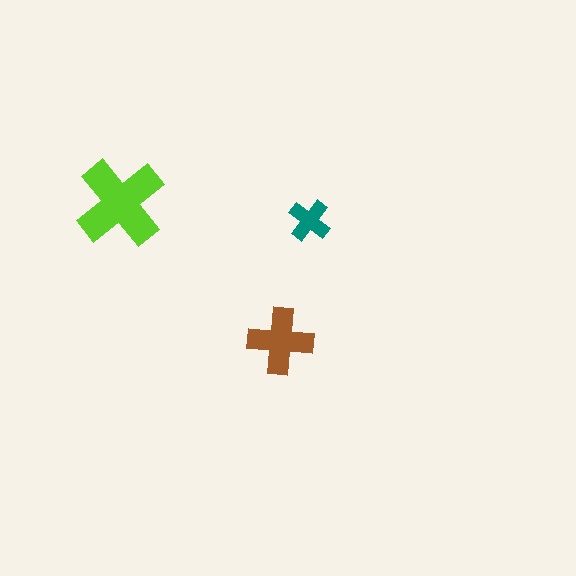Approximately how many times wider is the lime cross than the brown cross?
About 1.5 times wider.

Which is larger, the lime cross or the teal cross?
The lime one.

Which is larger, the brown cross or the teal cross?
The brown one.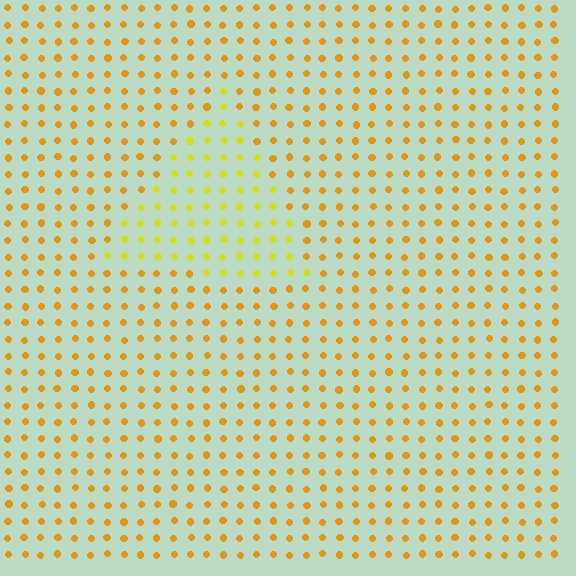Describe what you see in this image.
The image is filled with small orange elements in a uniform arrangement. A triangle-shaped region is visible where the elements are tinted to a slightly different hue, forming a subtle color boundary.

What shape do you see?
I see a triangle.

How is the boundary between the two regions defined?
The boundary is defined purely by a slight shift in hue (about 28 degrees). Spacing, size, and orientation are identical on both sides.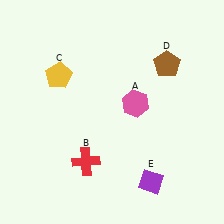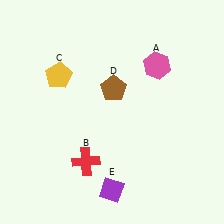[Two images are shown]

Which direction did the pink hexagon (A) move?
The pink hexagon (A) moved up.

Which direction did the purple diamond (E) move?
The purple diamond (E) moved left.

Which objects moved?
The objects that moved are: the pink hexagon (A), the brown pentagon (D), the purple diamond (E).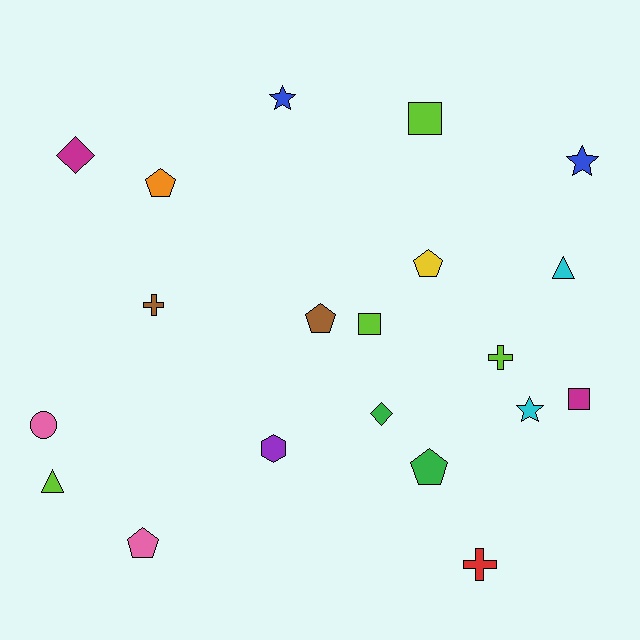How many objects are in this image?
There are 20 objects.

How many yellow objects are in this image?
There is 1 yellow object.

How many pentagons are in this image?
There are 5 pentagons.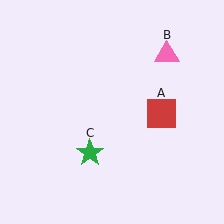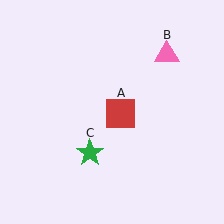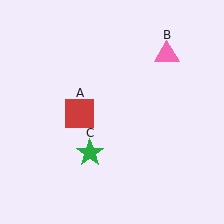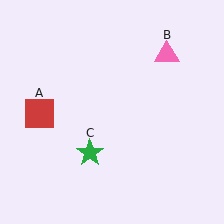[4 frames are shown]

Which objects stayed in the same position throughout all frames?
Pink triangle (object B) and green star (object C) remained stationary.